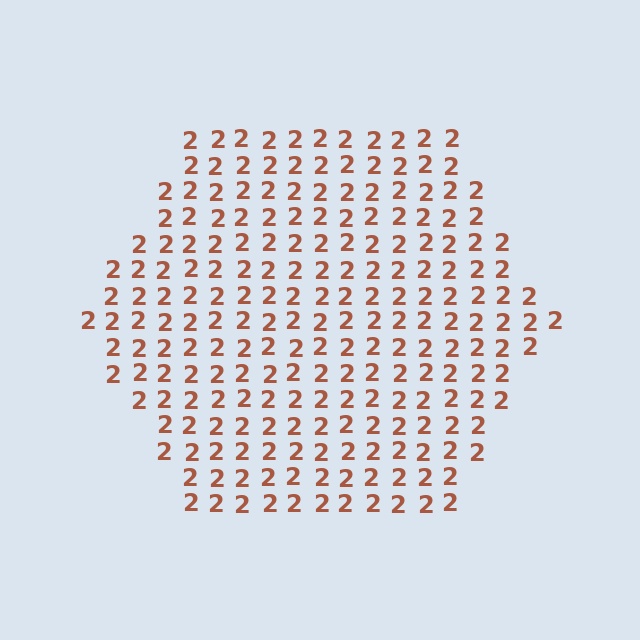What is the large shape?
The large shape is a hexagon.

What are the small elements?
The small elements are digit 2's.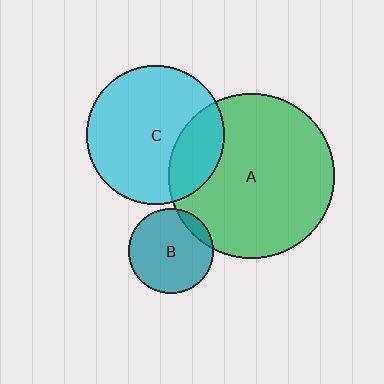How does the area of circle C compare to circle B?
Approximately 2.7 times.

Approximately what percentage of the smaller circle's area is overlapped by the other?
Approximately 25%.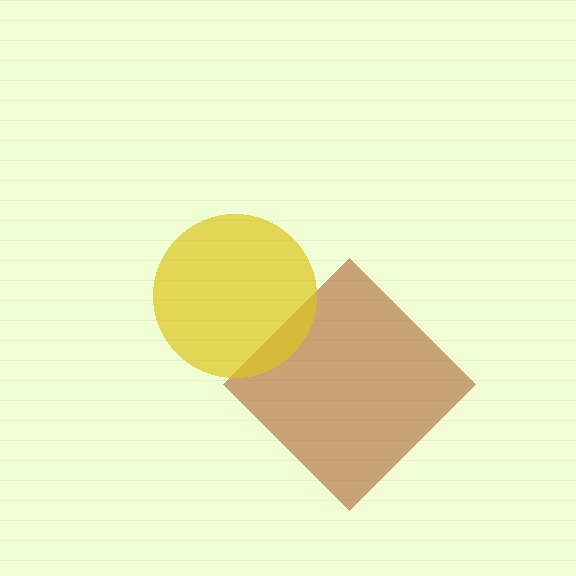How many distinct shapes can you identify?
There are 2 distinct shapes: a brown diamond, a yellow circle.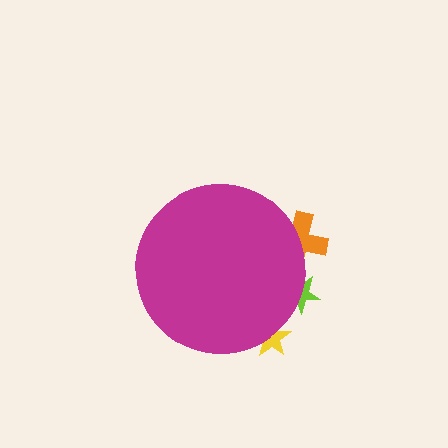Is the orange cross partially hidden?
Yes, the orange cross is partially hidden behind the magenta circle.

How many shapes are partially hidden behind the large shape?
3 shapes are partially hidden.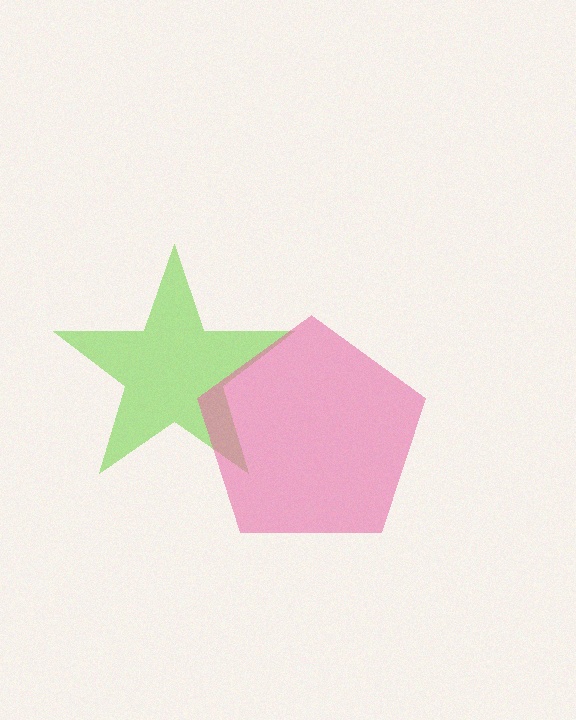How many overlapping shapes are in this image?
There are 2 overlapping shapes in the image.